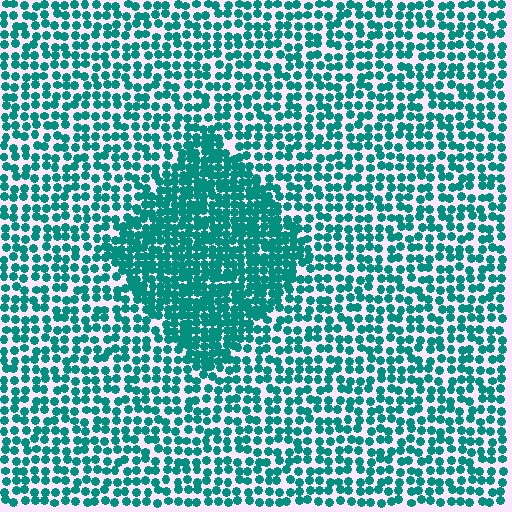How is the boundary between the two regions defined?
The boundary is defined by a change in element density (approximately 1.9x ratio). All elements are the same color, size, and shape.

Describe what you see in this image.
The image contains small teal elements arranged at two different densities. A diamond-shaped region is visible where the elements are more densely packed than the surrounding area.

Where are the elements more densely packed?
The elements are more densely packed inside the diamond boundary.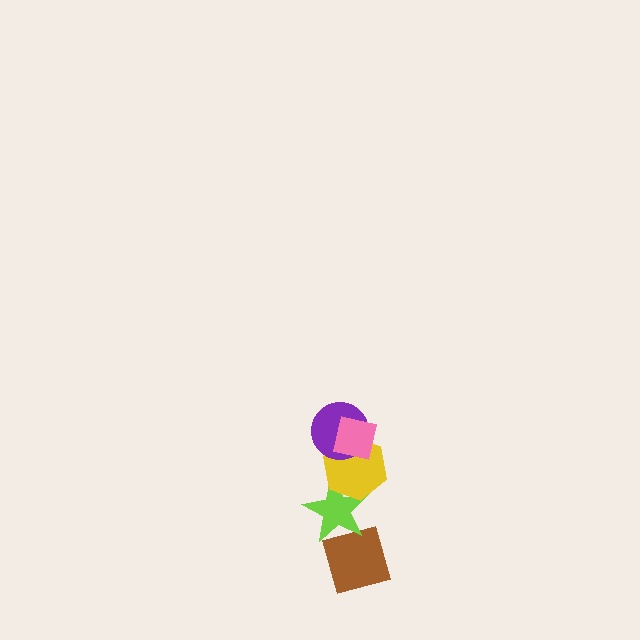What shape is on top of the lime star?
The yellow hexagon is on top of the lime star.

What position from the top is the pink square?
The pink square is 1st from the top.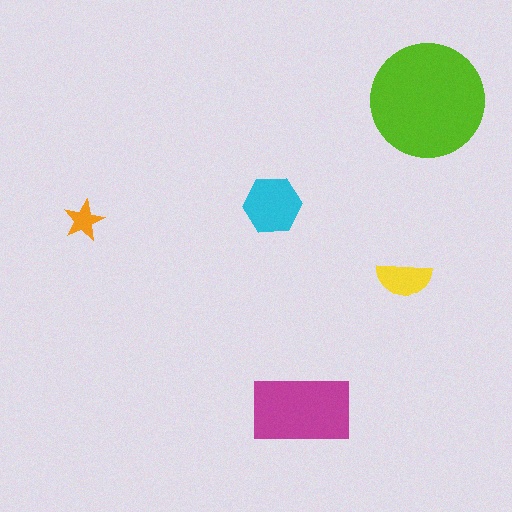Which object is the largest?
The lime circle.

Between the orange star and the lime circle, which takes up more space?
The lime circle.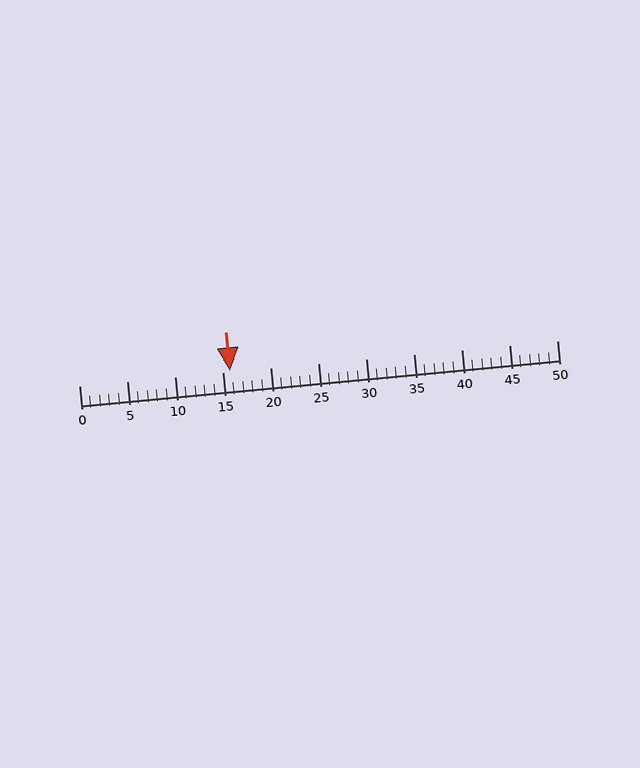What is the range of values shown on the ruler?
The ruler shows values from 0 to 50.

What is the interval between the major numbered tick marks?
The major tick marks are spaced 5 units apart.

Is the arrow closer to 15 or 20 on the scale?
The arrow is closer to 15.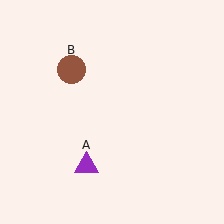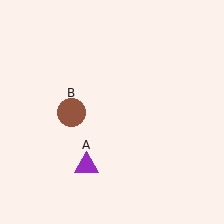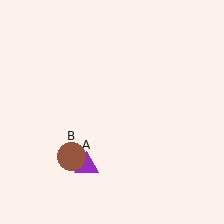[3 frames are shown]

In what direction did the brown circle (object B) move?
The brown circle (object B) moved down.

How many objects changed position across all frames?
1 object changed position: brown circle (object B).